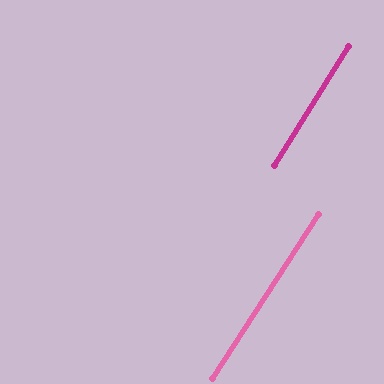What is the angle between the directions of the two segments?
Approximately 1 degree.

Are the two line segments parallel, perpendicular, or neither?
Parallel — their directions differ by only 1.0°.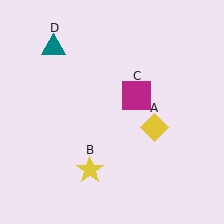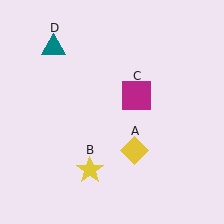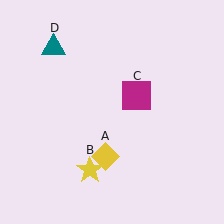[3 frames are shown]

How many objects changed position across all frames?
1 object changed position: yellow diamond (object A).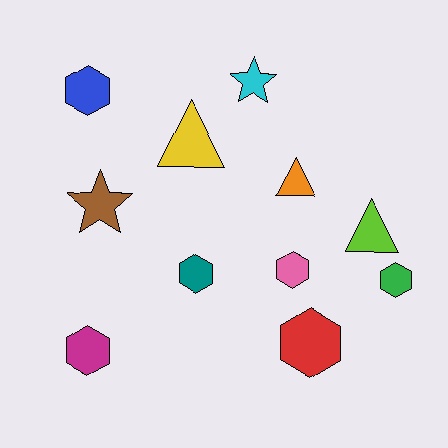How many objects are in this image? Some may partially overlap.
There are 11 objects.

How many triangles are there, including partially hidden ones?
There are 3 triangles.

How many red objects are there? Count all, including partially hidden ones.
There is 1 red object.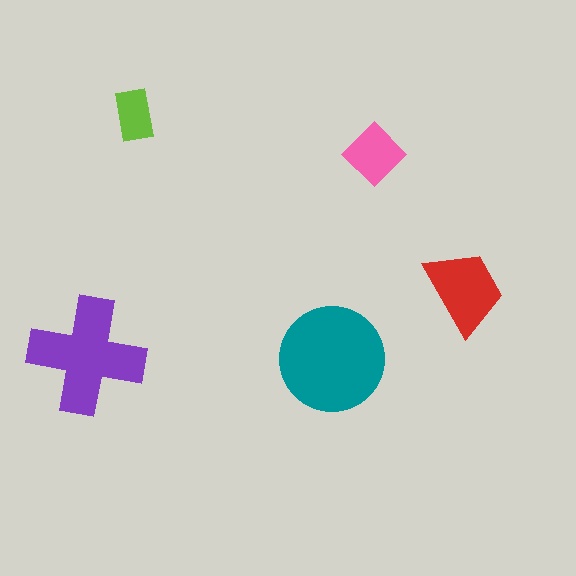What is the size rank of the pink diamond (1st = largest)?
4th.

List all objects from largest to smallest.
The teal circle, the purple cross, the red trapezoid, the pink diamond, the lime rectangle.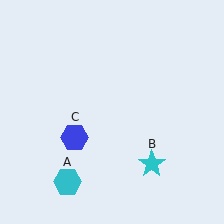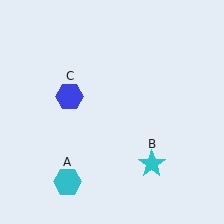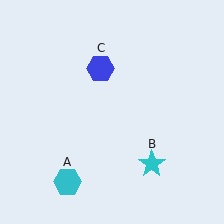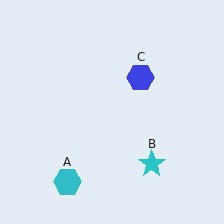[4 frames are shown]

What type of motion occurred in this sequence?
The blue hexagon (object C) rotated clockwise around the center of the scene.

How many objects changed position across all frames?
1 object changed position: blue hexagon (object C).